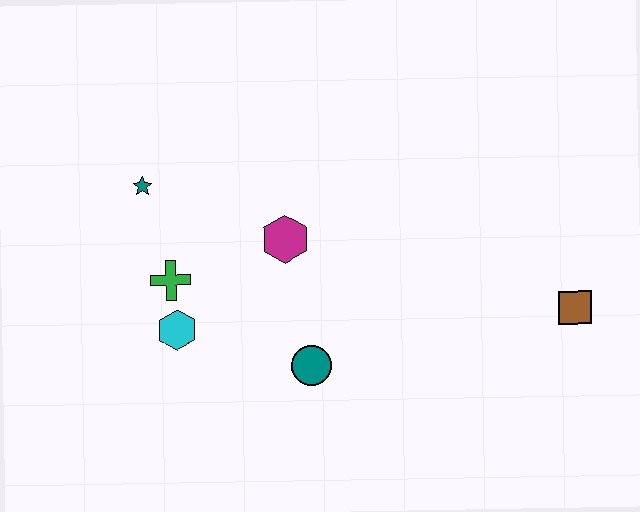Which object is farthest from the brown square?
The teal star is farthest from the brown square.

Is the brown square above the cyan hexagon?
Yes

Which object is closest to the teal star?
The green cross is closest to the teal star.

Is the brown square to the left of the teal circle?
No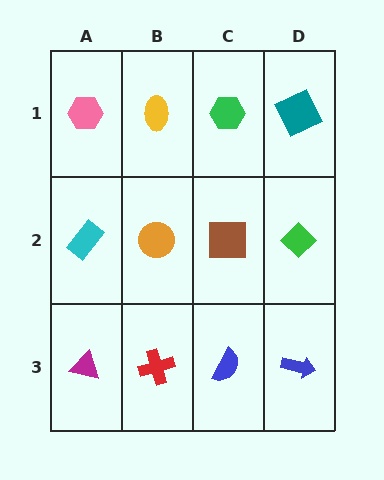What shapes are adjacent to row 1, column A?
A cyan rectangle (row 2, column A), a yellow ellipse (row 1, column B).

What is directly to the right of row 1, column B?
A green hexagon.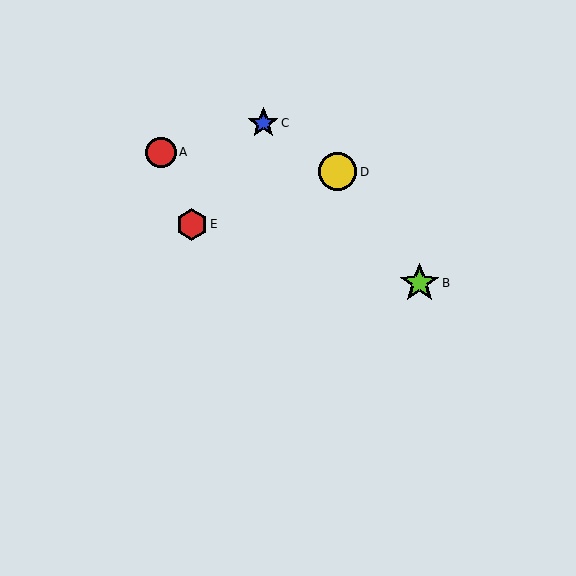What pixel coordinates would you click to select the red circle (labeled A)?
Click at (161, 152) to select the red circle A.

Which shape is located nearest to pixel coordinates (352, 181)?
The yellow circle (labeled D) at (338, 172) is nearest to that location.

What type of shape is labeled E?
Shape E is a red hexagon.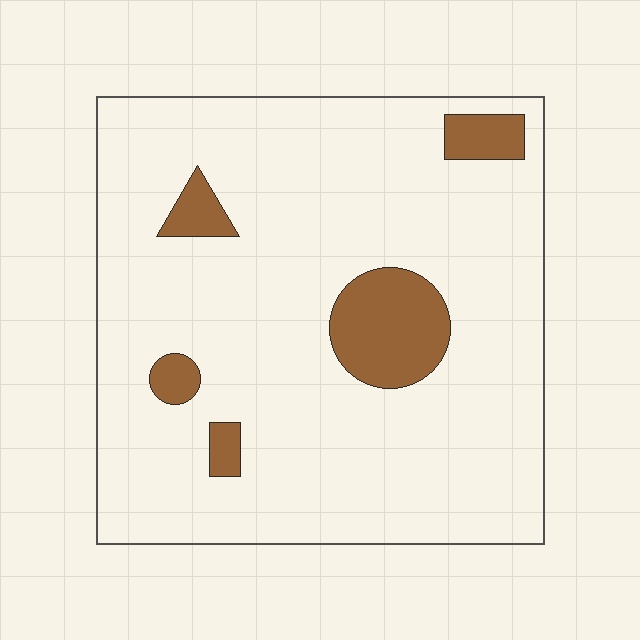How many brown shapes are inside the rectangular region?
5.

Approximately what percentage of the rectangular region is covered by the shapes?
Approximately 10%.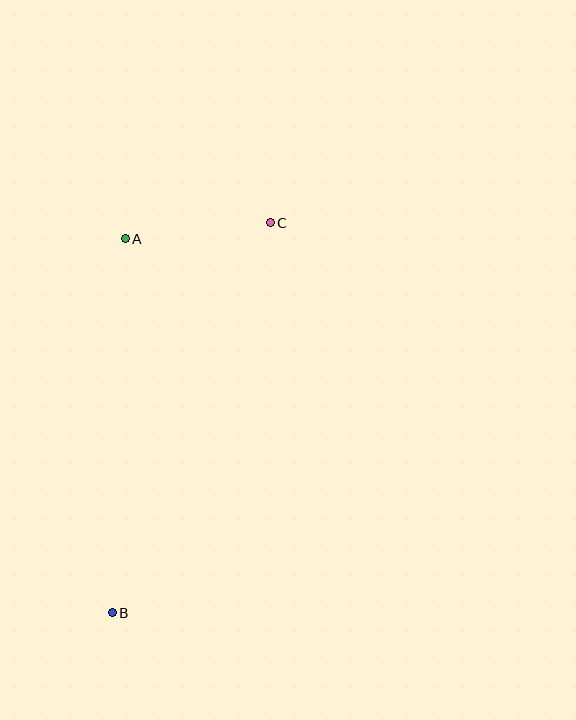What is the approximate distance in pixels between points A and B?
The distance between A and B is approximately 374 pixels.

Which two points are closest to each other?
Points A and C are closest to each other.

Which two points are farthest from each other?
Points B and C are farthest from each other.